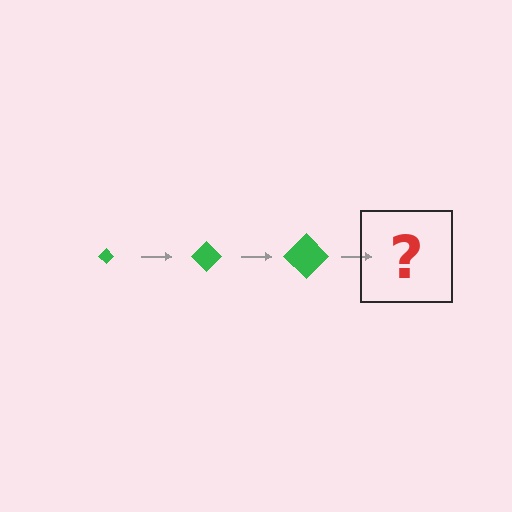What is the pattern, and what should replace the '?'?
The pattern is that the diamond gets progressively larger each step. The '?' should be a green diamond, larger than the previous one.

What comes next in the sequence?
The next element should be a green diamond, larger than the previous one.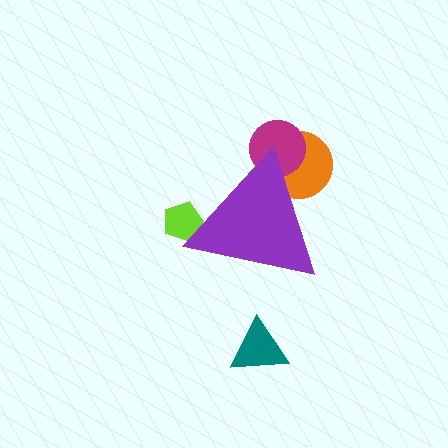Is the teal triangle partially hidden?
No, the teal triangle is fully visible.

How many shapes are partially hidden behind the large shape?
3 shapes are partially hidden.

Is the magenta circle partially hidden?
Yes, the magenta circle is partially hidden behind the purple triangle.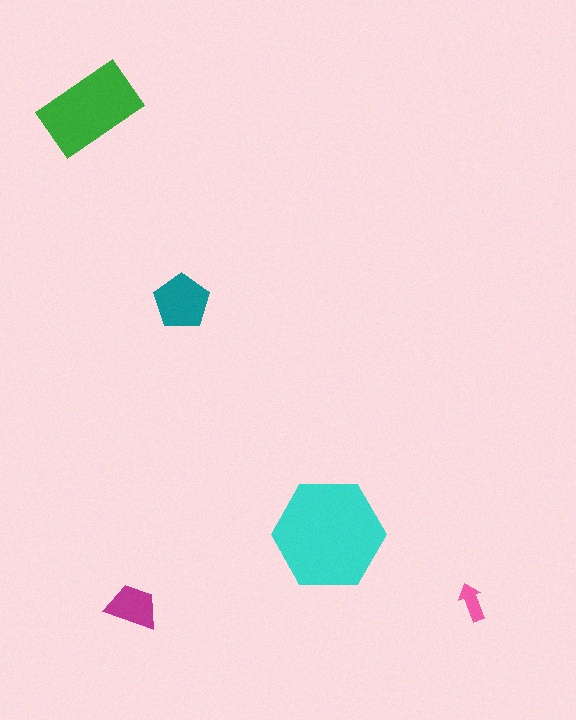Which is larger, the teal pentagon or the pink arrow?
The teal pentagon.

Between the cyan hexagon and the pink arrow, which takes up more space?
The cyan hexagon.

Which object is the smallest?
The pink arrow.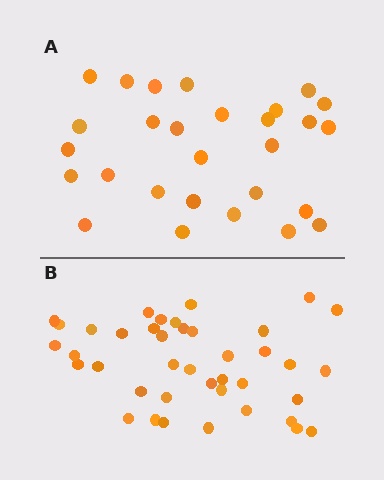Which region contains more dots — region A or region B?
Region B (the bottom region) has more dots.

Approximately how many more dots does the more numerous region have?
Region B has roughly 12 or so more dots than region A.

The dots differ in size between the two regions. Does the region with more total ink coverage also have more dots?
No. Region A has more total ink coverage because its dots are larger, but region B actually contains more individual dots. Total area can be misleading — the number of items is what matters here.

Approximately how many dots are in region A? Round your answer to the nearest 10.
About 30 dots. (The exact count is 28, which rounds to 30.)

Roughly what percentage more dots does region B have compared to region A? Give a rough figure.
About 45% more.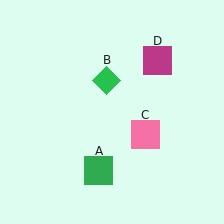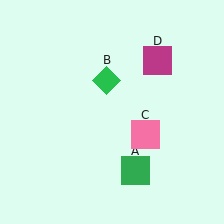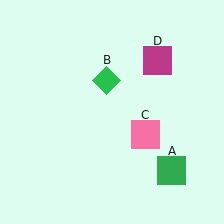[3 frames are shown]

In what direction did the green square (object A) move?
The green square (object A) moved right.